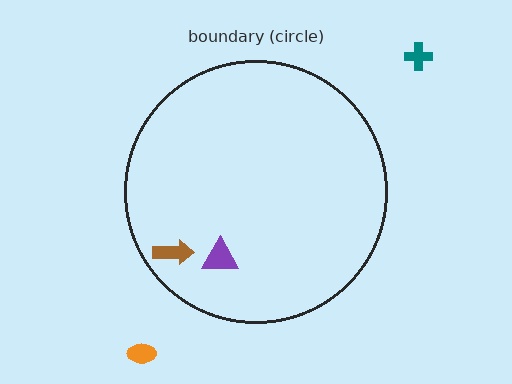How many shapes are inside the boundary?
2 inside, 2 outside.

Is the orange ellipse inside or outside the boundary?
Outside.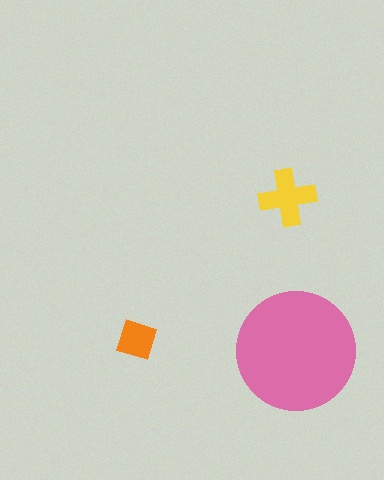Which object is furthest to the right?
The pink circle is rightmost.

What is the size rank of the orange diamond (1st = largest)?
3rd.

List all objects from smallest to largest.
The orange diamond, the yellow cross, the pink circle.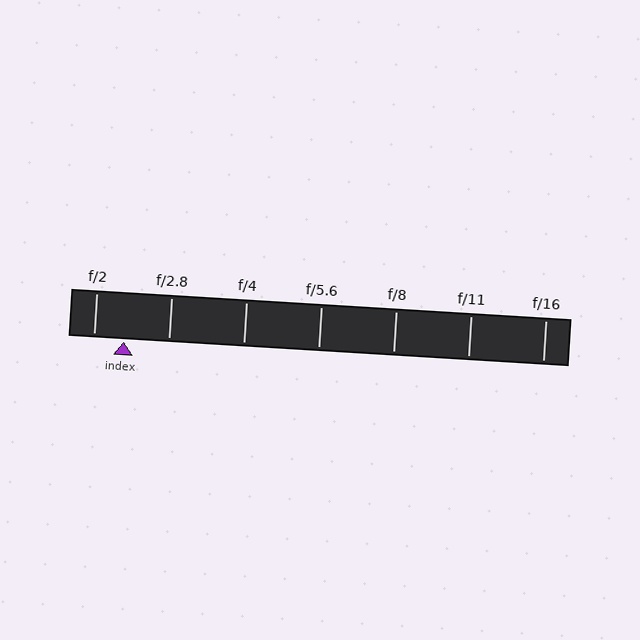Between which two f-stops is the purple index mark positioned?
The index mark is between f/2 and f/2.8.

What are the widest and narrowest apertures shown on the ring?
The widest aperture shown is f/2 and the narrowest is f/16.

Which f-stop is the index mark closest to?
The index mark is closest to f/2.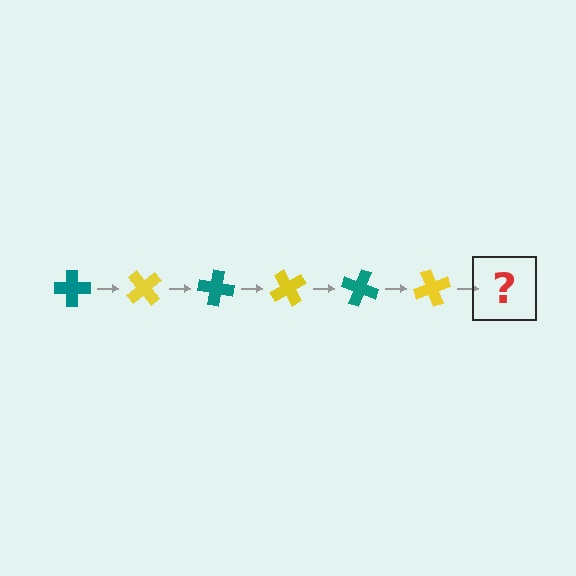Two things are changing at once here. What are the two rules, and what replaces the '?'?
The two rules are that it rotates 50 degrees each step and the color cycles through teal and yellow. The '?' should be a teal cross, rotated 300 degrees from the start.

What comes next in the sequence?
The next element should be a teal cross, rotated 300 degrees from the start.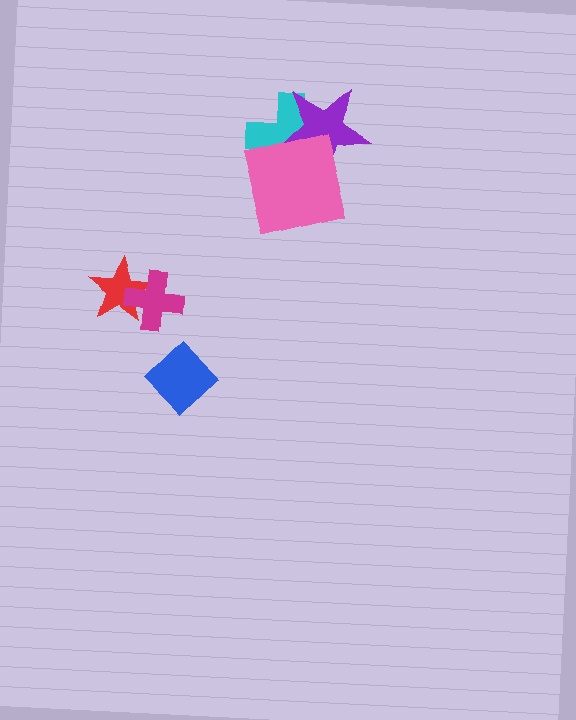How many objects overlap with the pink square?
2 objects overlap with the pink square.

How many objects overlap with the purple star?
2 objects overlap with the purple star.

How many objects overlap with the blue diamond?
0 objects overlap with the blue diamond.